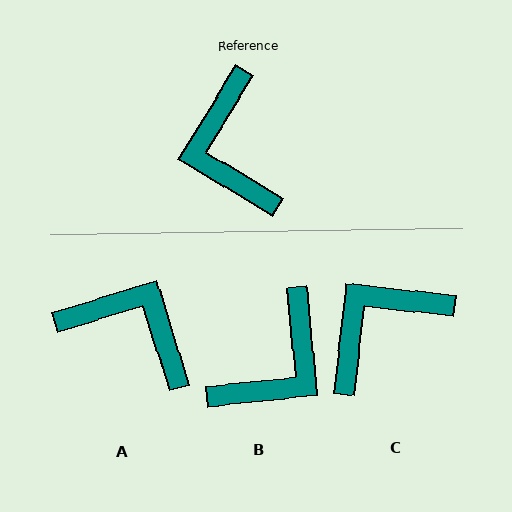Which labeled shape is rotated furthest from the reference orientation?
A, about 132 degrees away.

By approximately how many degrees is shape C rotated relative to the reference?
Approximately 65 degrees clockwise.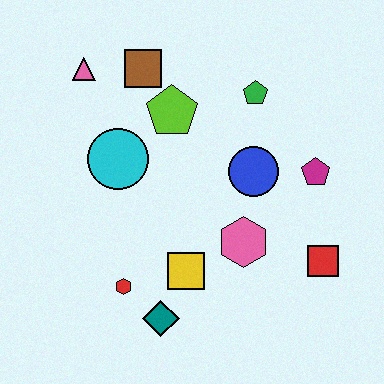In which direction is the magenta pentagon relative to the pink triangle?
The magenta pentagon is to the right of the pink triangle.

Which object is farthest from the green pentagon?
The teal diamond is farthest from the green pentagon.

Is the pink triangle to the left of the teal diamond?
Yes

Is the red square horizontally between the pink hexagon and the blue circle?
No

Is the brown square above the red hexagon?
Yes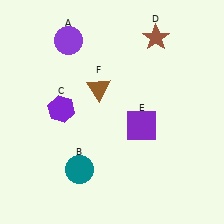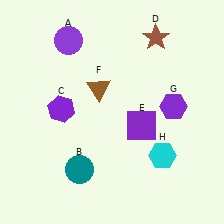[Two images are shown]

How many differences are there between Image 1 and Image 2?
There are 2 differences between the two images.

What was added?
A purple hexagon (G), a cyan hexagon (H) were added in Image 2.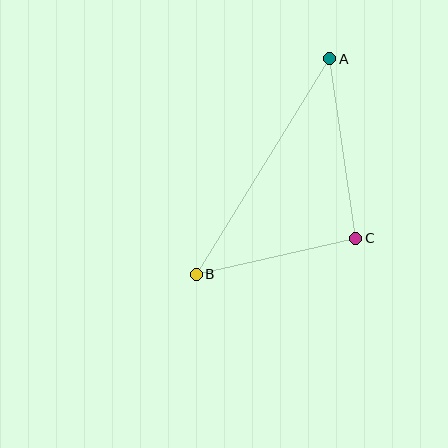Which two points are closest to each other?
Points B and C are closest to each other.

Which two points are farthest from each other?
Points A and B are farthest from each other.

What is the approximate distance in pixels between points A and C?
The distance between A and C is approximately 181 pixels.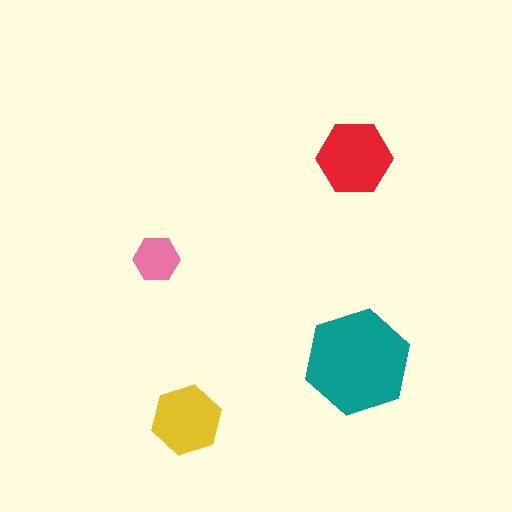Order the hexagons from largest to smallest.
the teal one, the red one, the yellow one, the pink one.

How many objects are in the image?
There are 4 objects in the image.